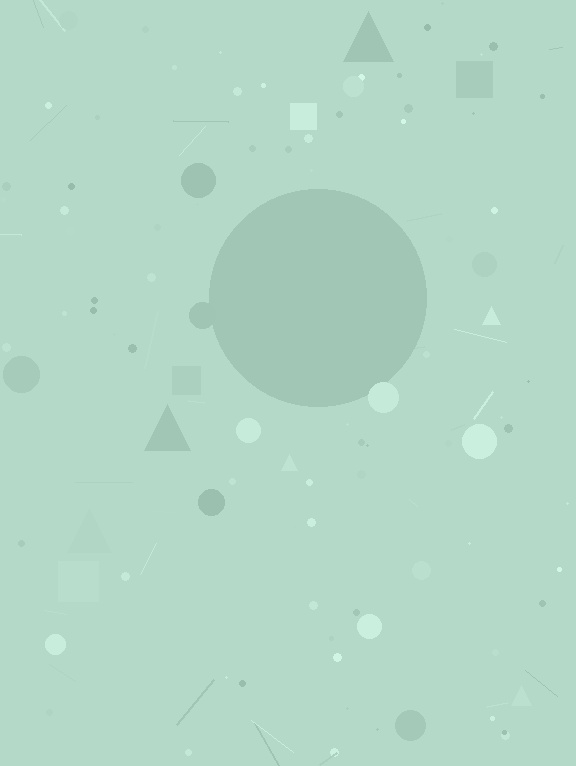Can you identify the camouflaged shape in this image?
The camouflaged shape is a circle.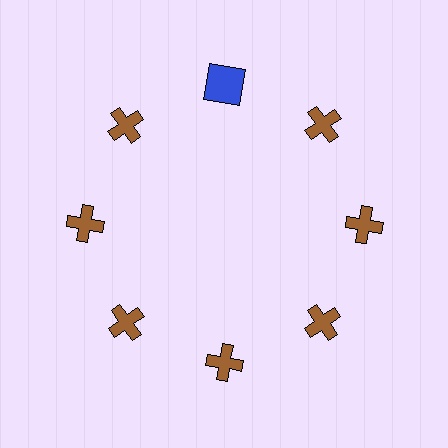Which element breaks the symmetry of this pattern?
The blue square at roughly the 12 o'clock position breaks the symmetry. All other shapes are brown crosses.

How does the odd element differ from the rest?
It differs in both color (blue instead of brown) and shape (square instead of cross).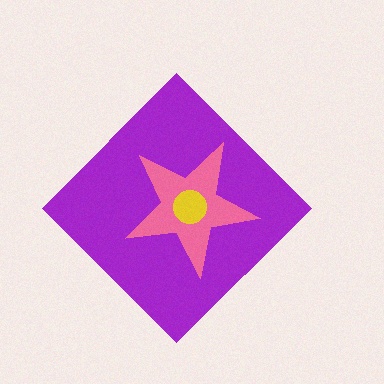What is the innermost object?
The yellow circle.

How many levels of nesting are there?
3.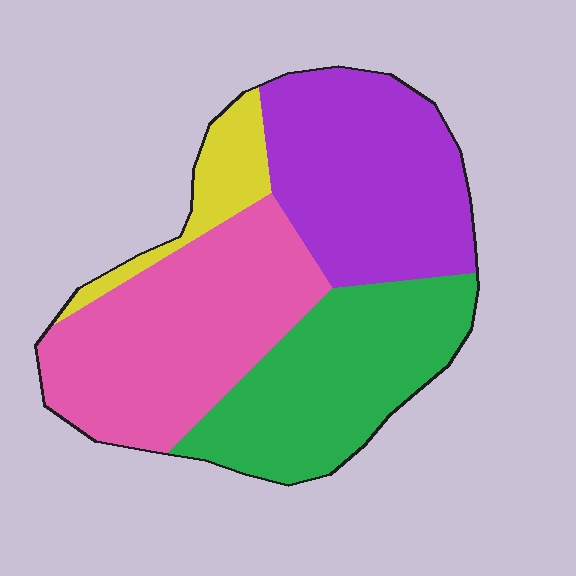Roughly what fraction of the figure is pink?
Pink covers 34% of the figure.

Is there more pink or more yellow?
Pink.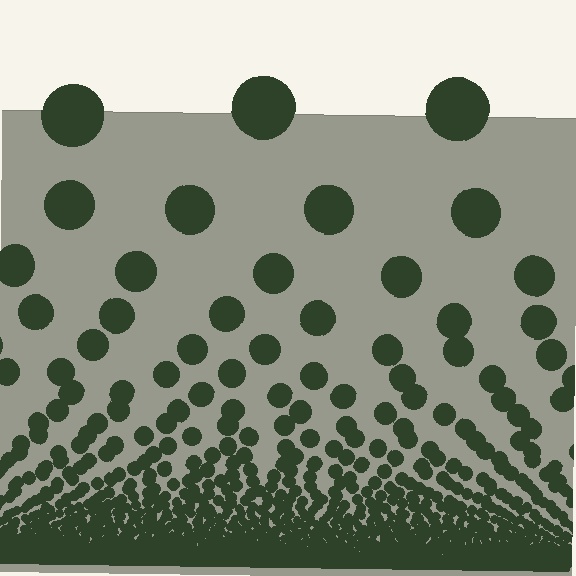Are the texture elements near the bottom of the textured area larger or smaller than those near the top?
Smaller. The gradient is inverted — elements near the bottom are smaller and denser.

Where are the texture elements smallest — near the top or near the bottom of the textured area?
Near the bottom.